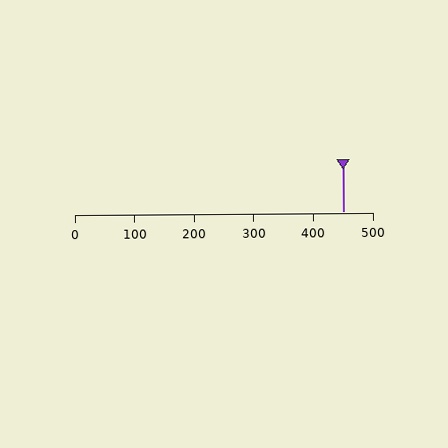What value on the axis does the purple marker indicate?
The marker indicates approximately 450.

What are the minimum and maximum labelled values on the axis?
The axis runs from 0 to 500.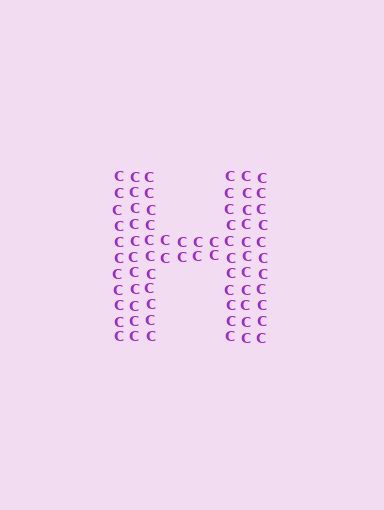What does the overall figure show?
The overall figure shows the letter H.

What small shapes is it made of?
It is made of small letter C's.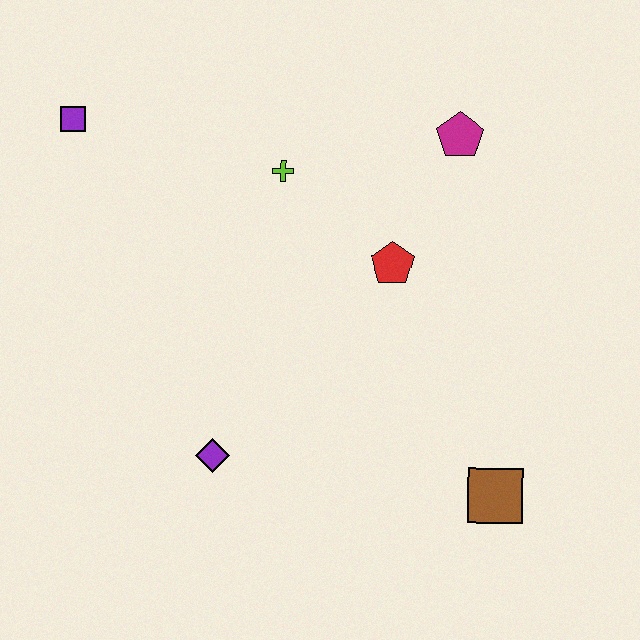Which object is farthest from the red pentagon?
The purple square is farthest from the red pentagon.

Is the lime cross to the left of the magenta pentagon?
Yes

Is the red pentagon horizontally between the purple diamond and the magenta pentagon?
Yes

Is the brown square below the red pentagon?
Yes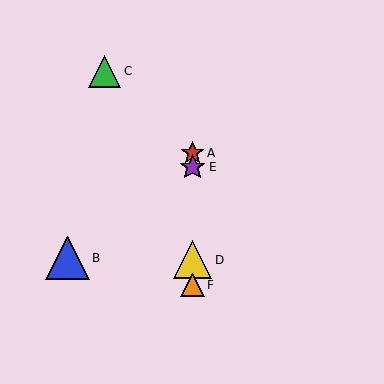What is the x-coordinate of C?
Object C is at x≈105.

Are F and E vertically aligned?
Yes, both are at x≈193.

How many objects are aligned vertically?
4 objects (A, D, E, F) are aligned vertically.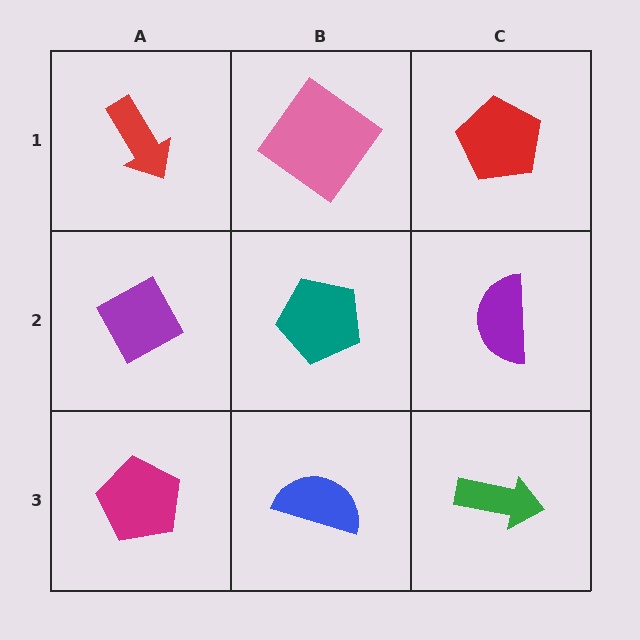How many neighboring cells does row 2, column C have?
3.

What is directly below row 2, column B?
A blue semicircle.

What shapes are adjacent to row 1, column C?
A purple semicircle (row 2, column C), a pink diamond (row 1, column B).